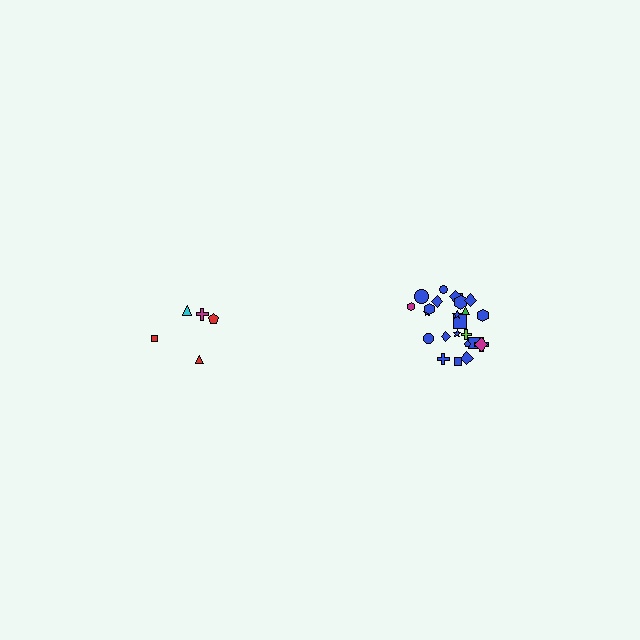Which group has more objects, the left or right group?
The right group.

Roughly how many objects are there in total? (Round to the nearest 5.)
Roughly 30 objects in total.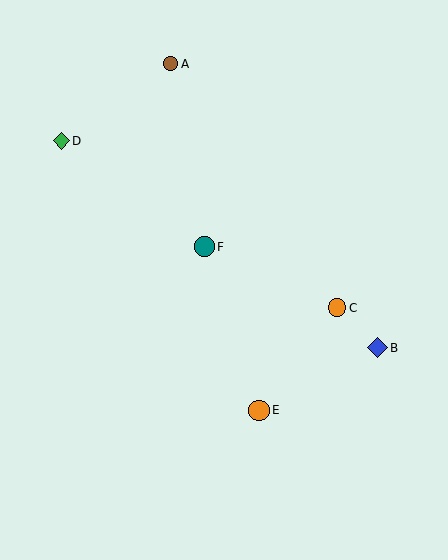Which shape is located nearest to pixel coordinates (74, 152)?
The green diamond (labeled D) at (61, 141) is nearest to that location.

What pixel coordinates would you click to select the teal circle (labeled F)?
Click at (204, 247) to select the teal circle F.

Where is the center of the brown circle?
The center of the brown circle is at (170, 64).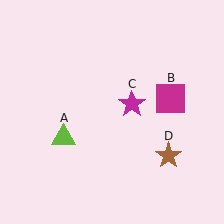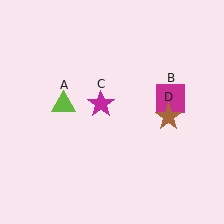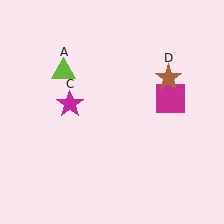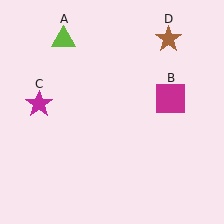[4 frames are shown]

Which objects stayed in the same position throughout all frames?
Magenta square (object B) remained stationary.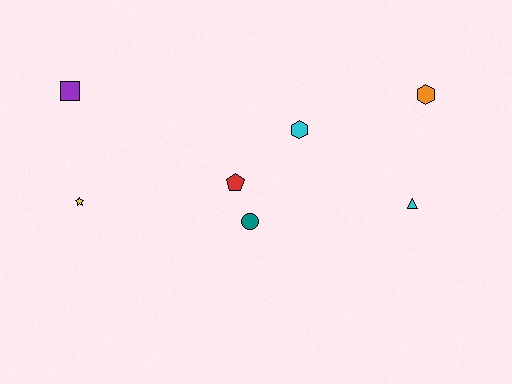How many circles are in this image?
There is 1 circle.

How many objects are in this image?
There are 7 objects.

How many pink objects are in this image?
There are no pink objects.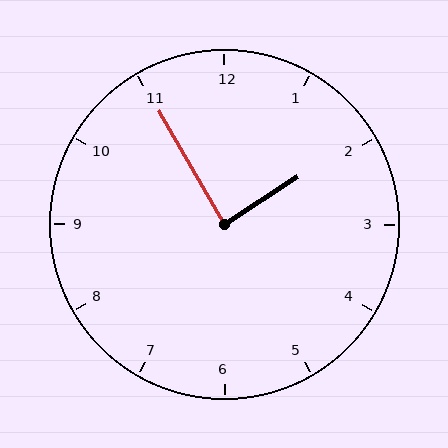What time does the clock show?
1:55.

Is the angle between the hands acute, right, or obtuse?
It is right.